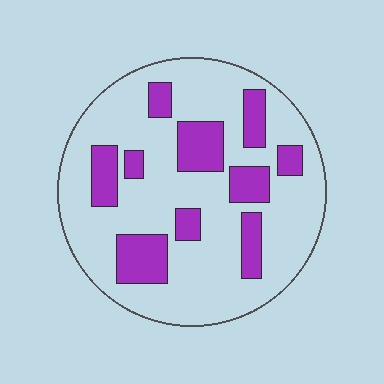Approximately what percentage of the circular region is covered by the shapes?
Approximately 25%.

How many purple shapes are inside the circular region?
10.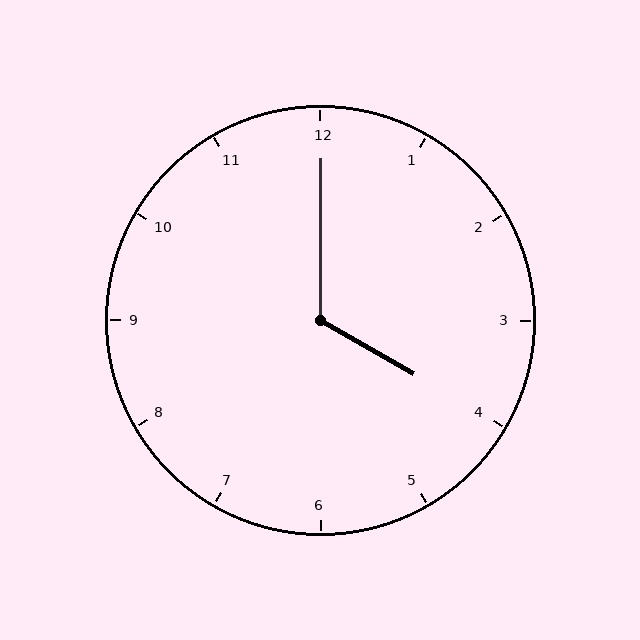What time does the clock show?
4:00.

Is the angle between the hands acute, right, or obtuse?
It is obtuse.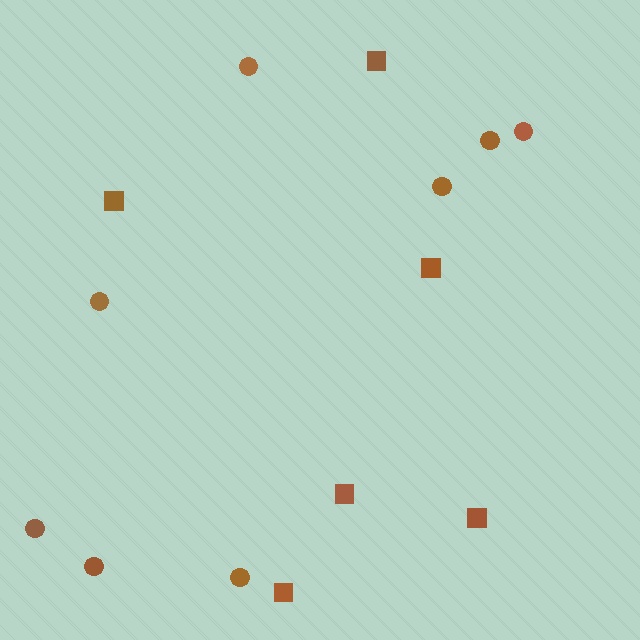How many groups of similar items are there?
There are 2 groups: one group of squares (6) and one group of circles (8).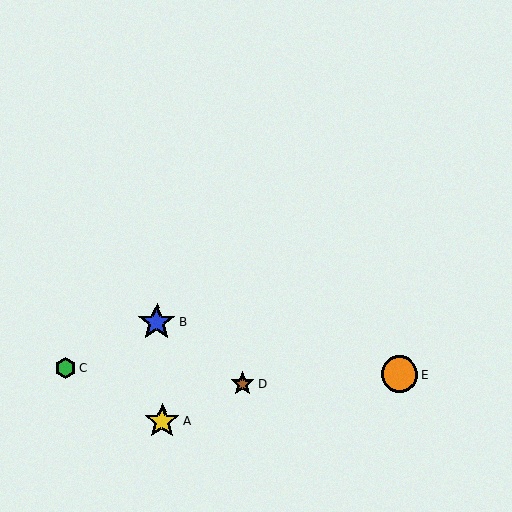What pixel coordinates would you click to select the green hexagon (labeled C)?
Click at (65, 368) to select the green hexagon C.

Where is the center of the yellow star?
The center of the yellow star is at (162, 421).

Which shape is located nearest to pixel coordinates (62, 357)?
The green hexagon (labeled C) at (65, 368) is nearest to that location.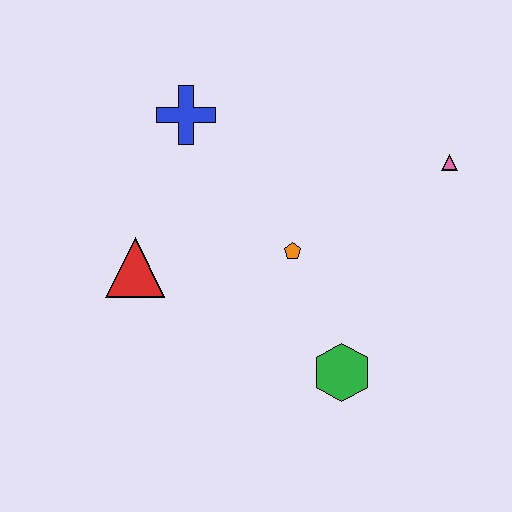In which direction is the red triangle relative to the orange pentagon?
The red triangle is to the left of the orange pentagon.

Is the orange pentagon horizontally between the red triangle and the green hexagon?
Yes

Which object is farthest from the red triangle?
The pink triangle is farthest from the red triangle.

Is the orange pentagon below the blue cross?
Yes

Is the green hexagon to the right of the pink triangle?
No